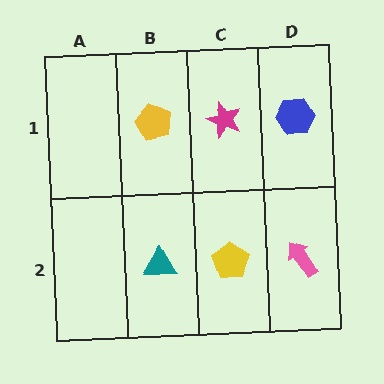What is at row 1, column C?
A magenta star.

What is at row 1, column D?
A blue hexagon.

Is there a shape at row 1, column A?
No, that cell is empty.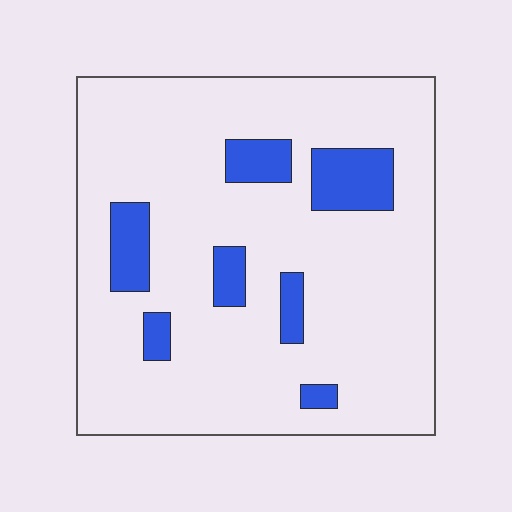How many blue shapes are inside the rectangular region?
7.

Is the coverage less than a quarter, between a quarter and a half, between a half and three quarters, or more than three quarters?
Less than a quarter.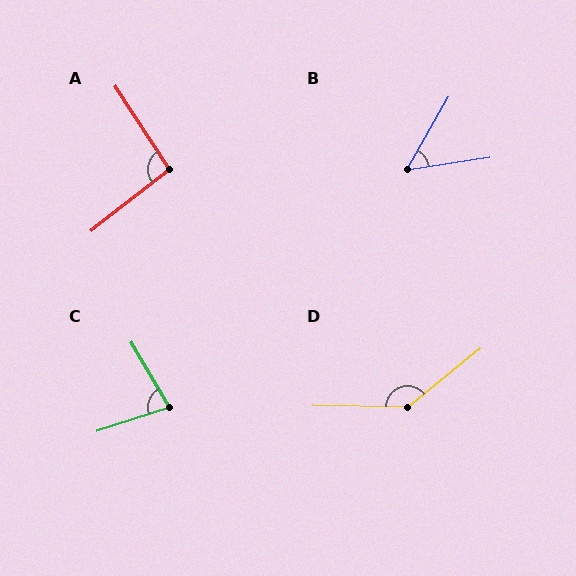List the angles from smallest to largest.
B (52°), C (78°), A (95°), D (141°).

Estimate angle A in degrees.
Approximately 95 degrees.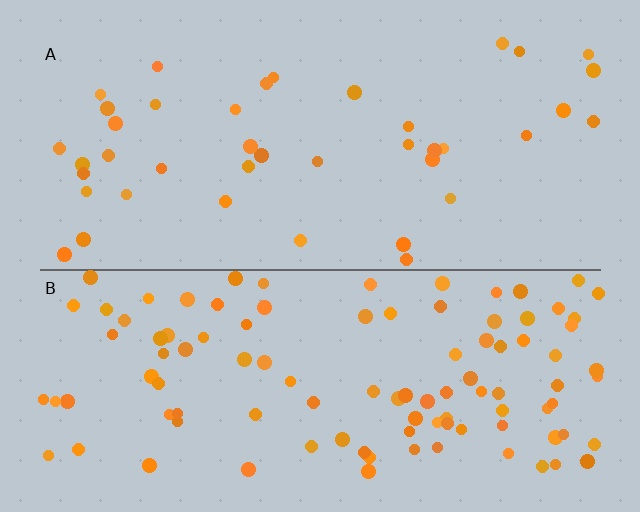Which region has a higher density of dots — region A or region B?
B (the bottom).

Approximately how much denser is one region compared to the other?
Approximately 2.6× — region B over region A.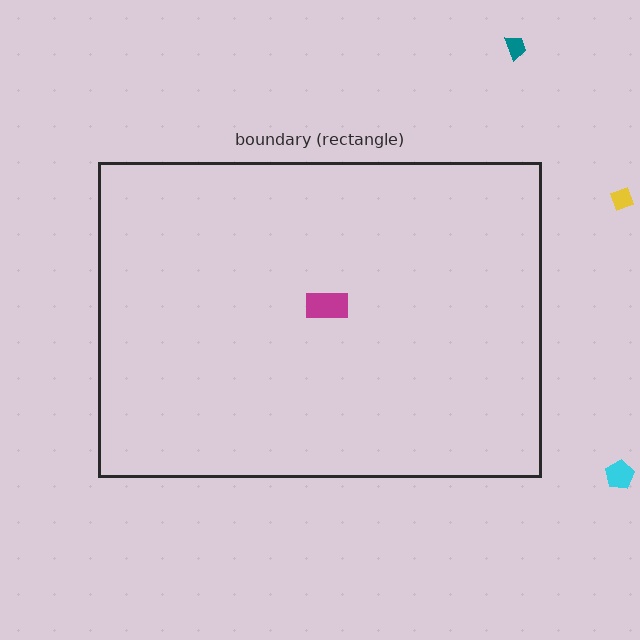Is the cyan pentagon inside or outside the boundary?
Outside.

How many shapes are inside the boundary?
1 inside, 3 outside.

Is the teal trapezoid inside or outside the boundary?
Outside.